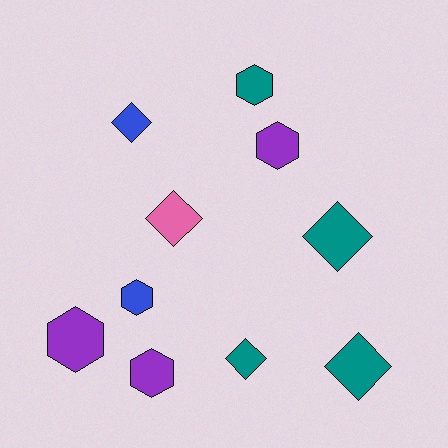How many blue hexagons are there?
There is 1 blue hexagon.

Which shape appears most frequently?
Diamond, with 5 objects.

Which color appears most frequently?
Teal, with 4 objects.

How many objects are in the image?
There are 10 objects.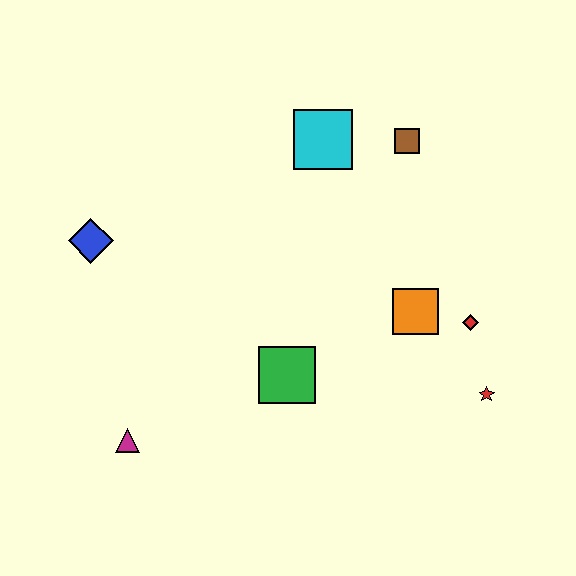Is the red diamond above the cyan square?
No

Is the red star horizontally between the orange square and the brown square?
No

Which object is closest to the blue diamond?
The magenta triangle is closest to the blue diamond.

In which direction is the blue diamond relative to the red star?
The blue diamond is to the left of the red star.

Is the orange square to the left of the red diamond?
Yes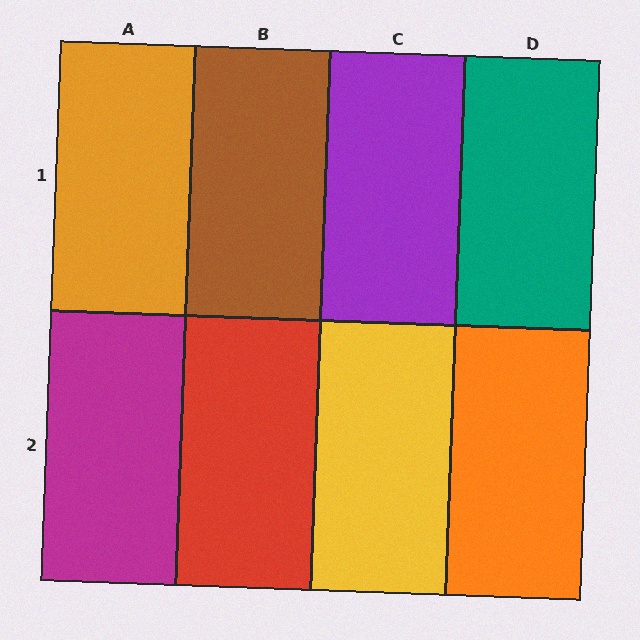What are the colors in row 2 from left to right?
Magenta, red, yellow, orange.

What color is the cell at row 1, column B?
Brown.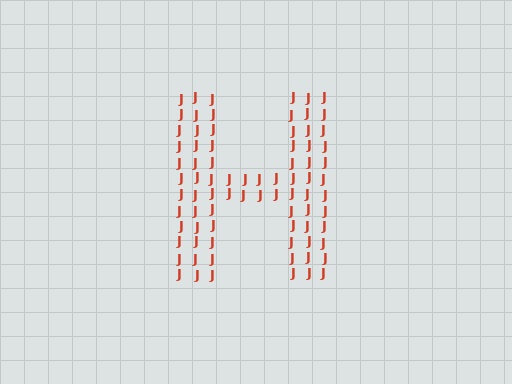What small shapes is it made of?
It is made of small letter J's.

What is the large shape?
The large shape is the letter H.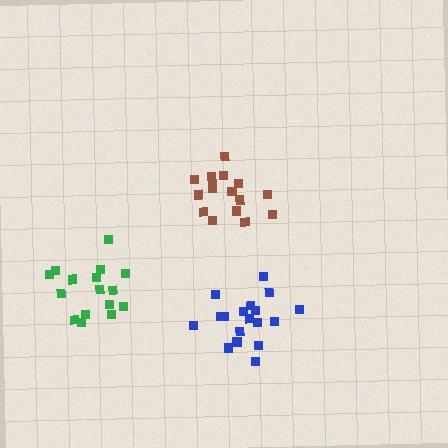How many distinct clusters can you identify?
There are 3 distinct clusters.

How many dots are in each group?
Group 1: 16 dots, Group 2: 16 dots, Group 3: 19 dots (51 total).